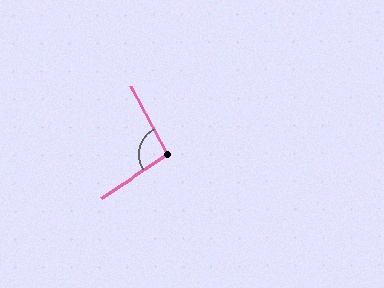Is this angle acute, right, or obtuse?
It is obtuse.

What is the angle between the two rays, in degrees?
Approximately 95 degrees.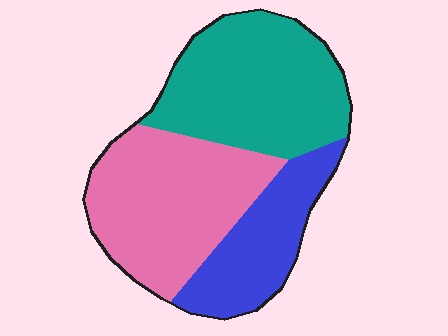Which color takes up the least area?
Blue, at roughly 25%.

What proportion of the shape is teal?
Teal takes up between a third and a half of the shape.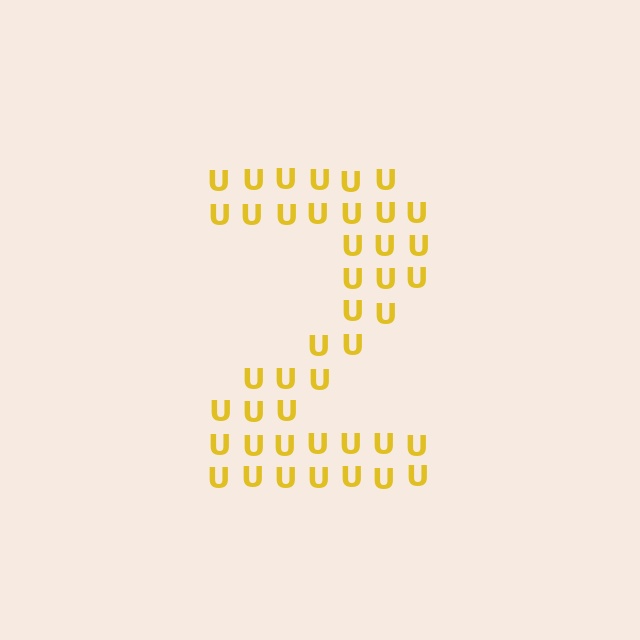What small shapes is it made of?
It is made of small letter U's.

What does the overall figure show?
The overall figure shows the digit 2.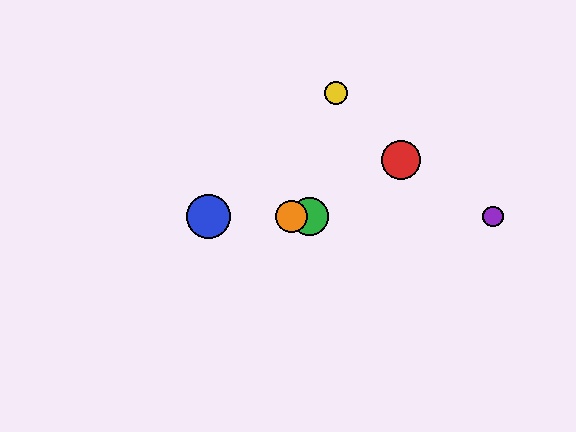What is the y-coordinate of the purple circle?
The purple circle is at y≈217.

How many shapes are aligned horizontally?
4 shapes (the blue circle, the green circle, the purple circle, the orange circle) are aligned horizontally.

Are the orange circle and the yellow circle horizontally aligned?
No, the orange circle is at y≈217 and the yellow circle is at y≈93.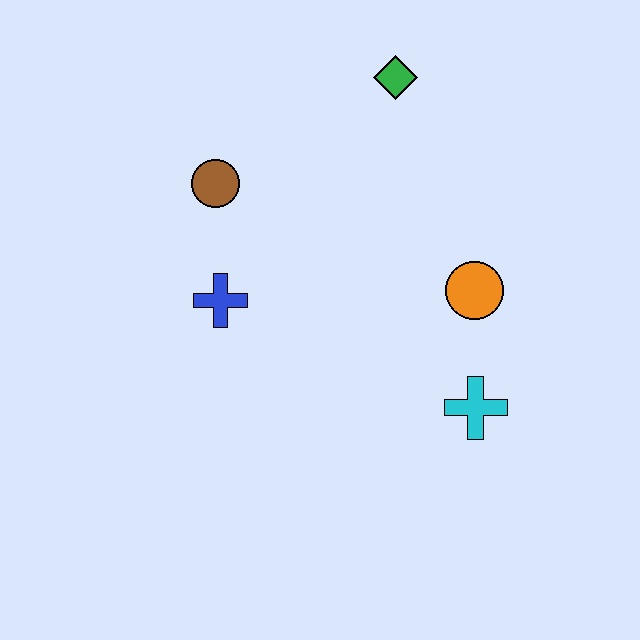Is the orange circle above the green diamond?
No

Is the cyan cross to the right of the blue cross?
Yes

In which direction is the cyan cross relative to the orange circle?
The cyan cross is below the orange circle.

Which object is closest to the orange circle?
The cyan cross is closest to the orange circle.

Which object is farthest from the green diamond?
The cyan cross is farthest from the green diamond.